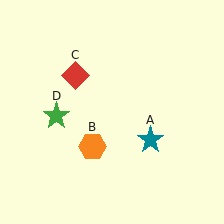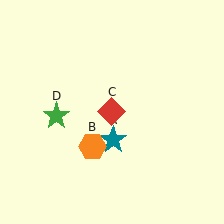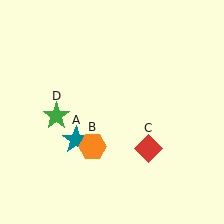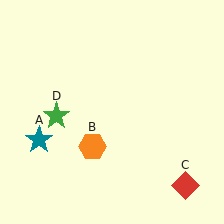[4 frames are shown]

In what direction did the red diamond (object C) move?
The red diamond (object C) moved down and to the right.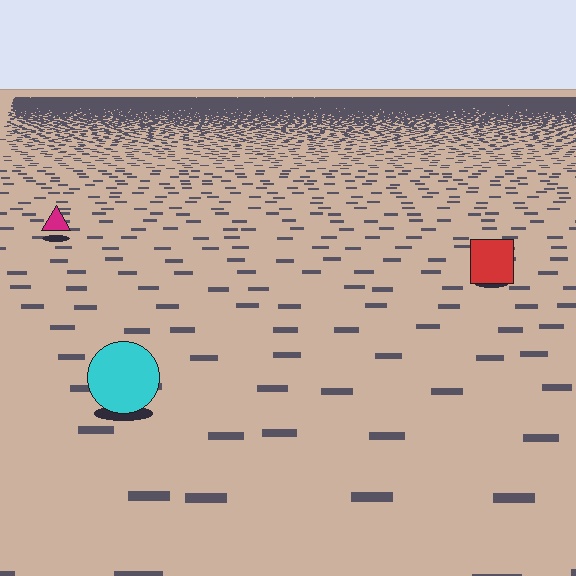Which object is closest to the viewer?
The cyan circle is closest. The texture marks near it are larger and more spread out.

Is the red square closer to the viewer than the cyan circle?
No. The cyan circle is closer — you can tell from the texture gradient: the ground texture is coarser near it.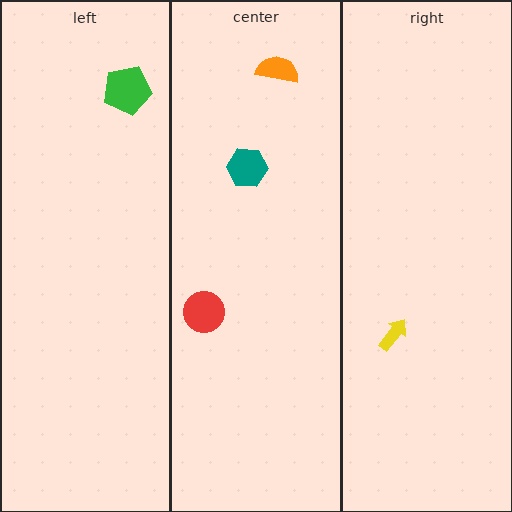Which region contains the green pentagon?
The left region.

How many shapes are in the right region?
1.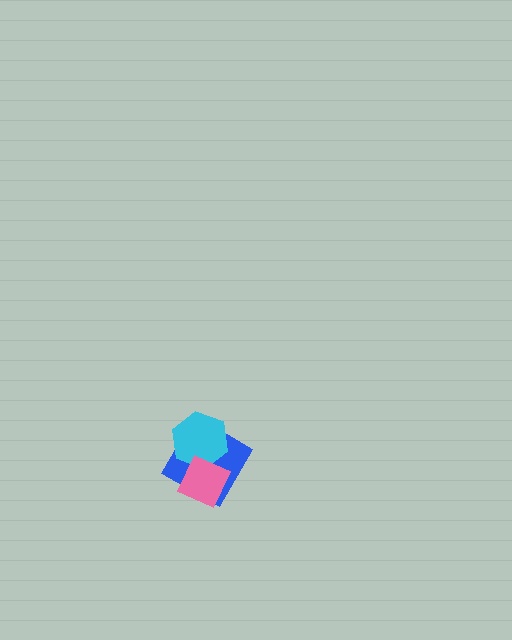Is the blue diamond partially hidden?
Yes, it is partially covered by another shape.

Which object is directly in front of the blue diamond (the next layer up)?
The cyan hexagon is directly in front of the blue diamond.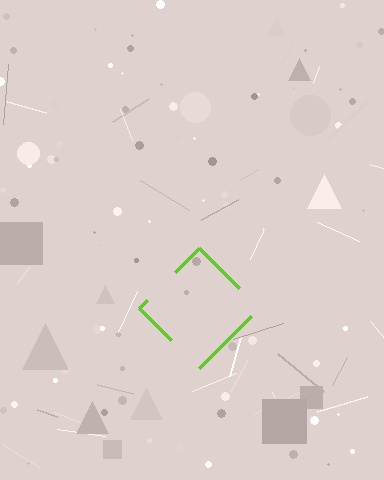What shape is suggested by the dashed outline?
The dashed outline suggests a diamond.